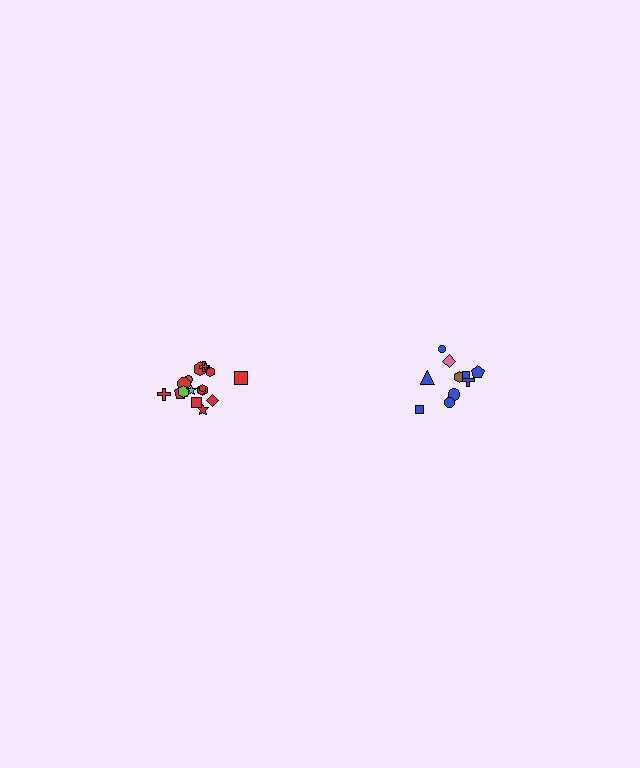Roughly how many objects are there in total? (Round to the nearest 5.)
Roughly 30 objects in total.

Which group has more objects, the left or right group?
The left group.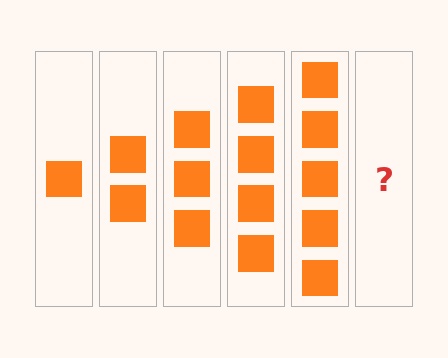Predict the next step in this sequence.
The next step is 6 squares.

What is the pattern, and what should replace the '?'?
The pattern is that each step adds one more square. The '?' should be 6 squares.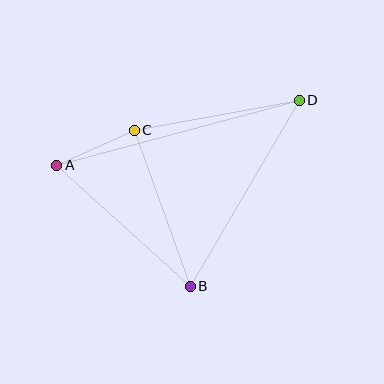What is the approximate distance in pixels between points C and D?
The distance between C and D is approximately 167 pixels.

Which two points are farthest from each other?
Points A and D are farthest from each other.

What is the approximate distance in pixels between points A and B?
The distance between A and B is approximately 180 pixels.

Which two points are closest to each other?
Points A and C are closest to each other.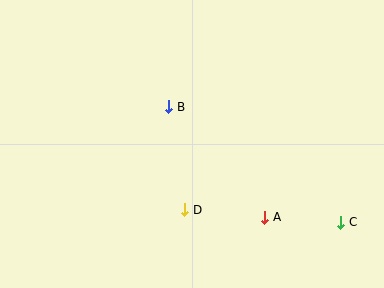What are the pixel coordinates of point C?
Point C is at (341, 222).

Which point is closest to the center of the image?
Point B at (169, 107) is closest to the center.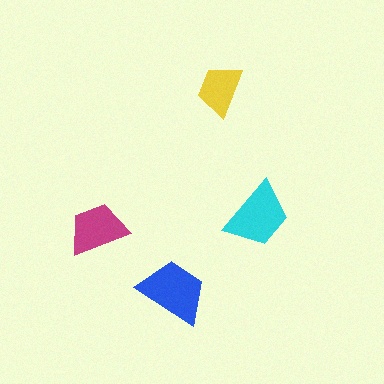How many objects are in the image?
There are 4 objects in the image.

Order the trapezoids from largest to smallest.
the blue one, the cyan one, the magenta one, the yellow one.